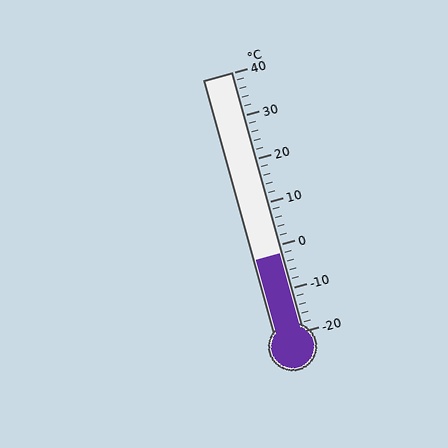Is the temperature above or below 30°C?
The temperature is below 30°C.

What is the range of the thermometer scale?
The thermometer scale ranges from -20°C to 40°C.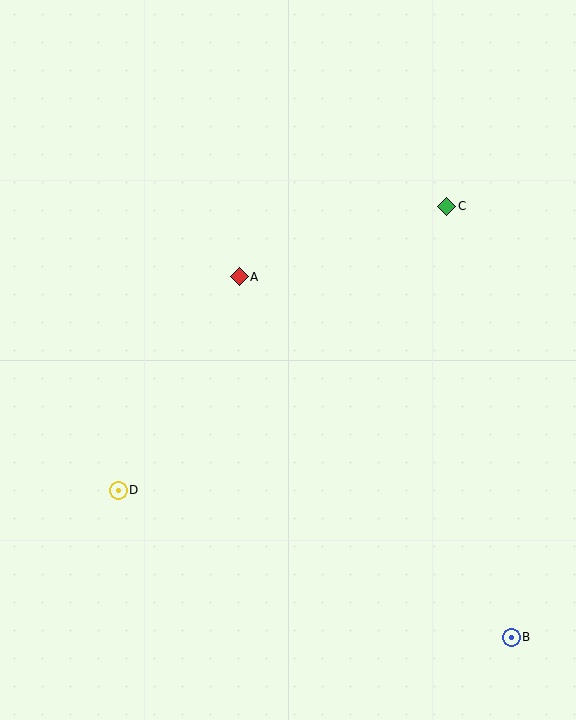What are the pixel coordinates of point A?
Point A is at (239, 277).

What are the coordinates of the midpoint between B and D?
The midpoint between B and D is at (315, 564).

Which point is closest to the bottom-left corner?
Point D is closest to the bottom-left corner.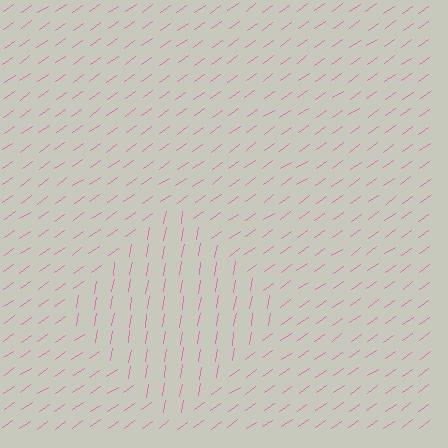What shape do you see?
I see a diamond.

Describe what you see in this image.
The image is filled with small pink line segments. A diamond region in the image has lines oriented differently from the surrounding lines, creating a visible texture boundary.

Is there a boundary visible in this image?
Yes, there is a texture boundary formed by a change in line orientation.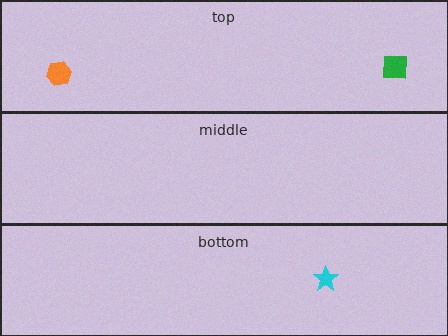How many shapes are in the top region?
2.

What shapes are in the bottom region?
The cyan star.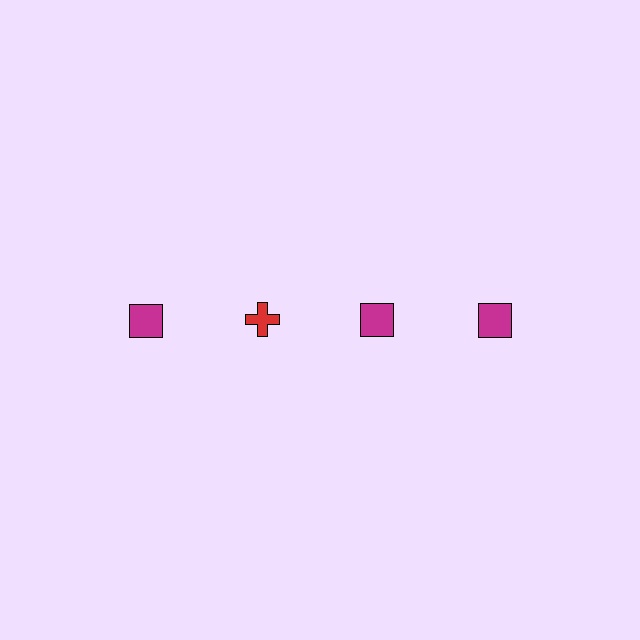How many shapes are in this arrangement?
There are 4 shapes arranged in a grid pattern.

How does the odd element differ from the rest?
It differs in both color (red instead of magenta) and shape (cross instead of square).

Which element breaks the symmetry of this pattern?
The red cross in the top row, second from left column breaks the symmetry. All other shapes are magenta squares.